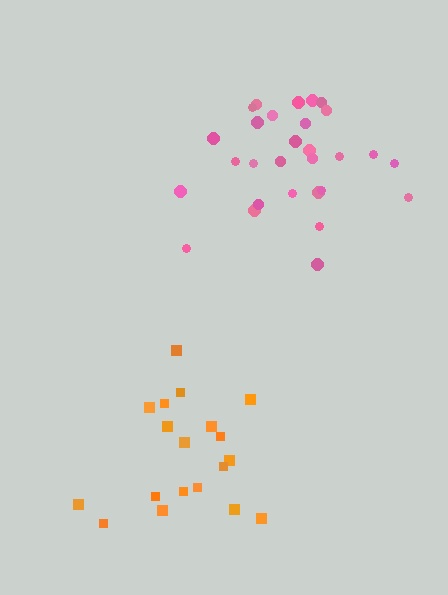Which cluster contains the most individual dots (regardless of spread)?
Pink (29).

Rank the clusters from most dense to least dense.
pink, orange.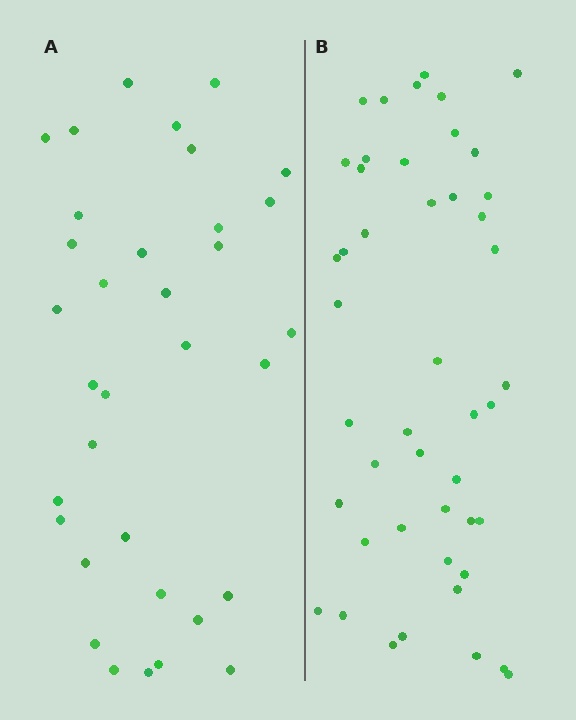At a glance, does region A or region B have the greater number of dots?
Region B (the right region) has more dots.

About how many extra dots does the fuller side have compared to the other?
Region B has roughly 12 or so more dots than region A.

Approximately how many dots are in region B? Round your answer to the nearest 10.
About 50 dots. (The exact count is 46, which rounds to 50.)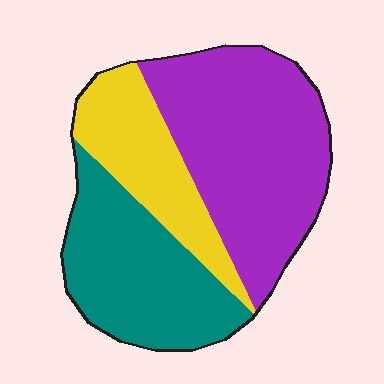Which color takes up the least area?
Yellow, at roughly 20%.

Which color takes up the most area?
Purple, at roughly 45%.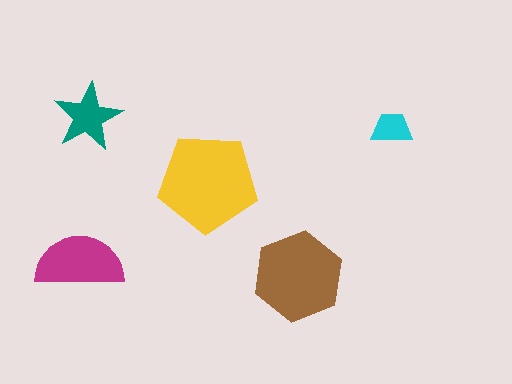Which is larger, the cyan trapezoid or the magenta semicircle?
The magenta semicircle.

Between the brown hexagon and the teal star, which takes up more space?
The brown hexagon.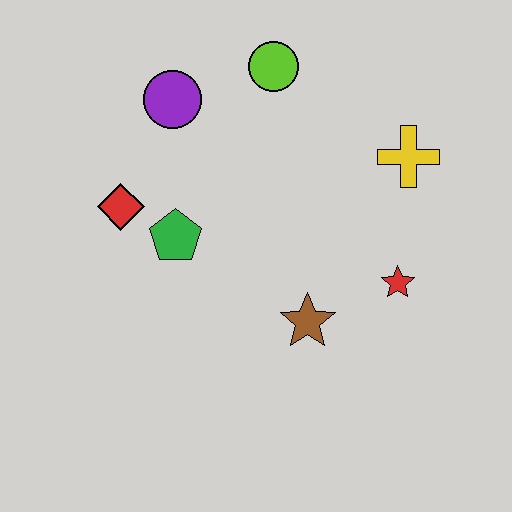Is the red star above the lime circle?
No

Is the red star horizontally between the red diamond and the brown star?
No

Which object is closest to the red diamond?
The green pentagon is closest to the red diamond.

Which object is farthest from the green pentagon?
The yellow cross is farthest from the green pentagon.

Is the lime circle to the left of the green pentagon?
No